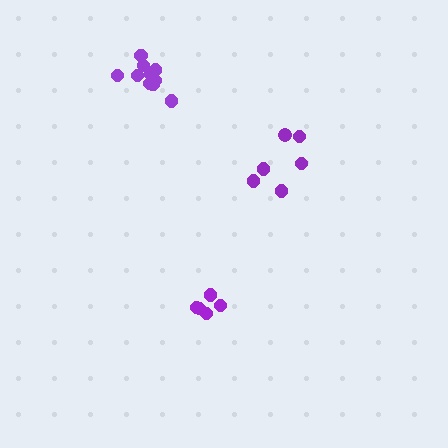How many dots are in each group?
Group 1: 10 dots, Group 2: 5 dots, Group 3: 6 dots (21 total).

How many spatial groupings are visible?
There are 3 spatial groupings.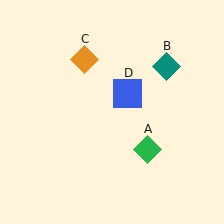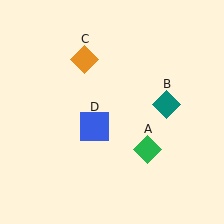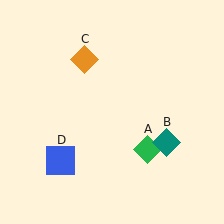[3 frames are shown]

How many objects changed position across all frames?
2 objects changed position: teal diamond (object B), blue square (object D).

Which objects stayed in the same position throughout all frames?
Green diamond (object A) and orange diamond (object C) remained stationary.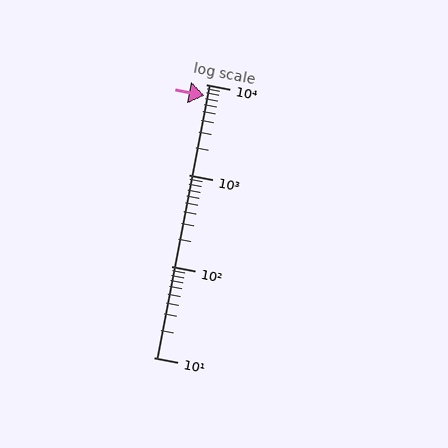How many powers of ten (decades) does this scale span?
The scale spans 3 decades, from 10 to 10000.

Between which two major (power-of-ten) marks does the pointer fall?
The pointer is between 1000 and 10000.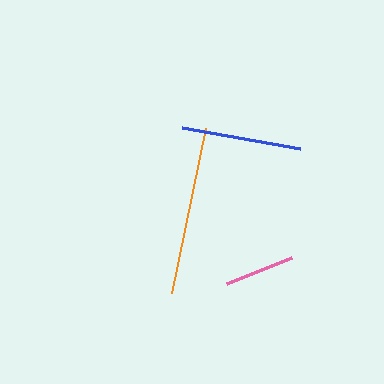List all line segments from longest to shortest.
From longest to shortest: orange, blue, pink.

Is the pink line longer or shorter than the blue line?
The blue line is longer than the pink line.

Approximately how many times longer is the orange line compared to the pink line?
The orange line is approximately 2.4 times the length of the pink line.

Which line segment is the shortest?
The pink line is the shortest at approximately 71 pixels.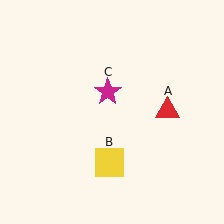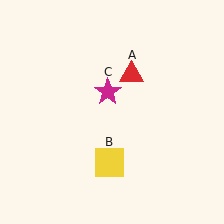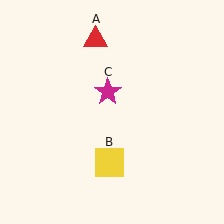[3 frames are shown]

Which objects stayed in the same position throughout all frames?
Yellow square (object B) and magenta star (object C) remained stationary.